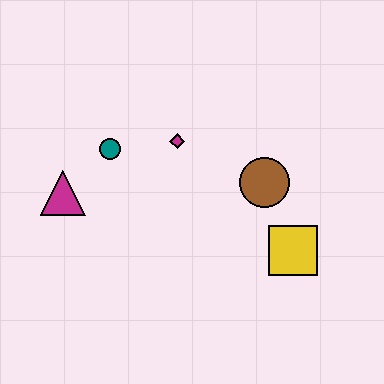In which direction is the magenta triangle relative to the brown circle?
The magenta triangle is to the left of the brown circle.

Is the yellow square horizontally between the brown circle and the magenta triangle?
No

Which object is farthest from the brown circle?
The magenta triangle is farthest from the brown circle.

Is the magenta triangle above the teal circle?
No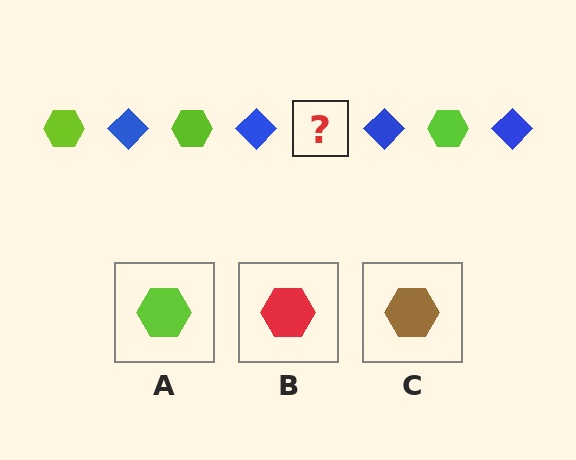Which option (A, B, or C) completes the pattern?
A.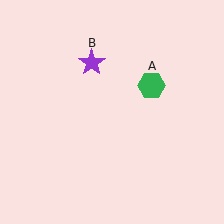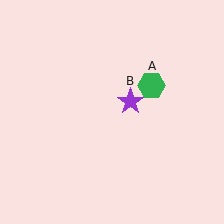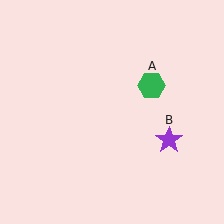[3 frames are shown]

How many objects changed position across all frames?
1 object changed position: purple star (object B).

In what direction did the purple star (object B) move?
The purple star (object B) moved down and to the right.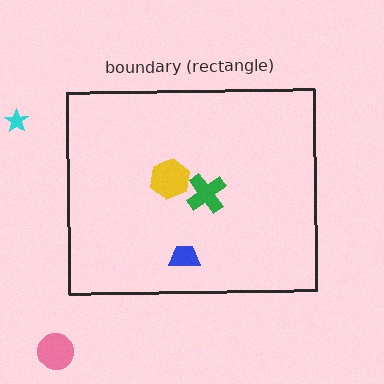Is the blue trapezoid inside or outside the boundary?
Inside.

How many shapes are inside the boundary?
3 inside, 2 outside.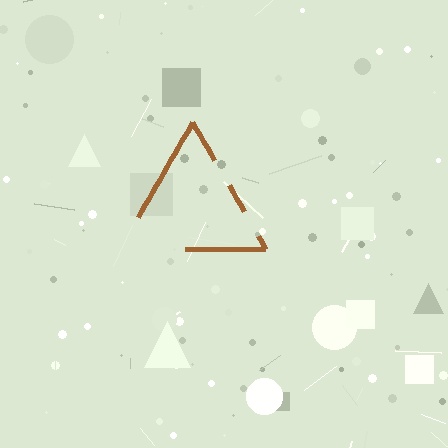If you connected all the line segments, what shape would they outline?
They would outline a triangle.